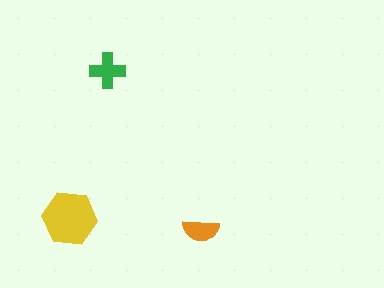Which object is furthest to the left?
The yellow hexagon is leftmost.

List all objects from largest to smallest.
The yellow hexagon, the green cross, the orange semicircle.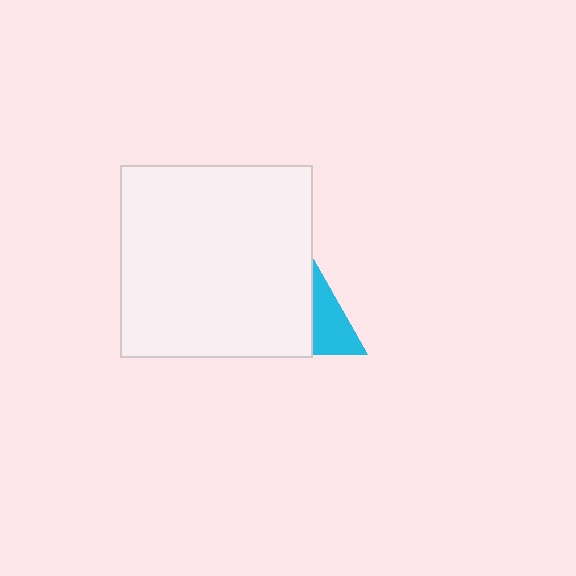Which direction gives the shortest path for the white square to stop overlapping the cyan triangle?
Moving left gives the shortest separation.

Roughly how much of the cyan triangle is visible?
A small part of it is visible (roughly 33%).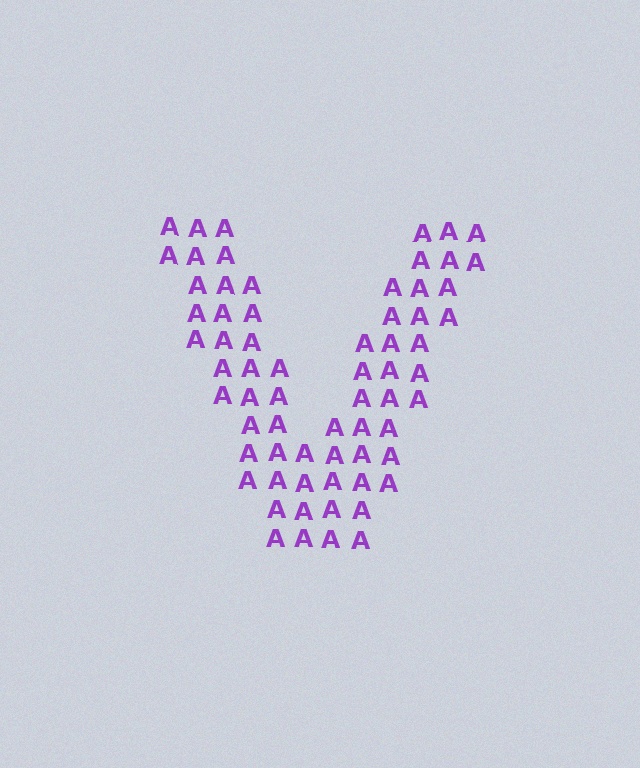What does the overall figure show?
The overall figure shows the letter V.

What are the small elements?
The small elements are letter A's.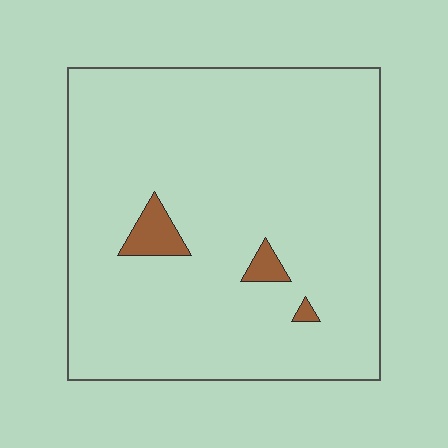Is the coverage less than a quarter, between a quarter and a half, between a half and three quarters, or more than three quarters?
Less than a quarter.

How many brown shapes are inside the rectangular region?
3.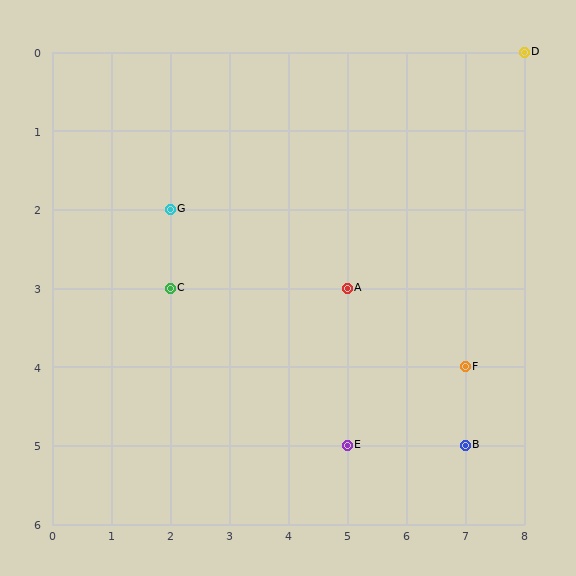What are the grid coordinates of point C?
Point C is at grid coordinates (2, 3).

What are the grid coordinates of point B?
Point B is at grid coordinates (7, 5).